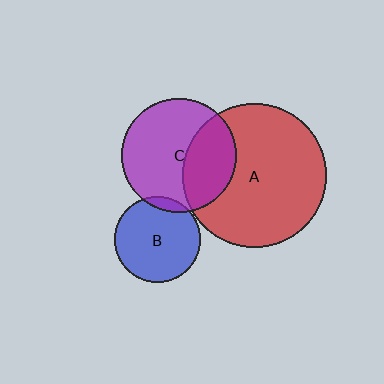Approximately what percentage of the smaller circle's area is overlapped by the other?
Approximately 35%.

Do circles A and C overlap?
Yes.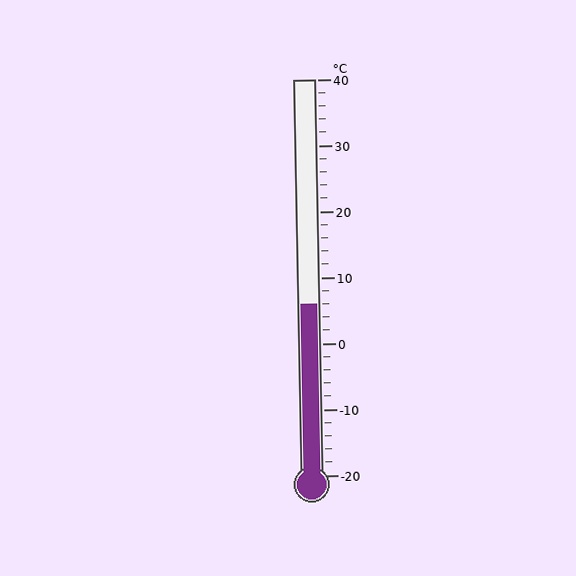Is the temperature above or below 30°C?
The temperature is below 30°C.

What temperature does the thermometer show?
The thermometer shows approximately 6°C.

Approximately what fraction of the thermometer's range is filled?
The thermometer is filled to approximately 45% of its range.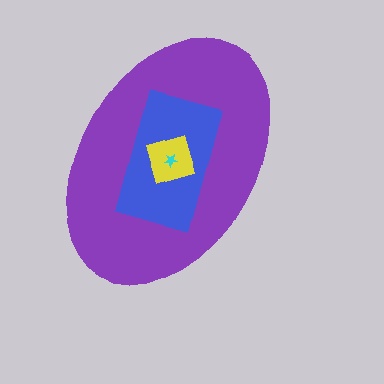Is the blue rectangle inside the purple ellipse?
Yes.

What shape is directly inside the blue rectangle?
The yellow diamond.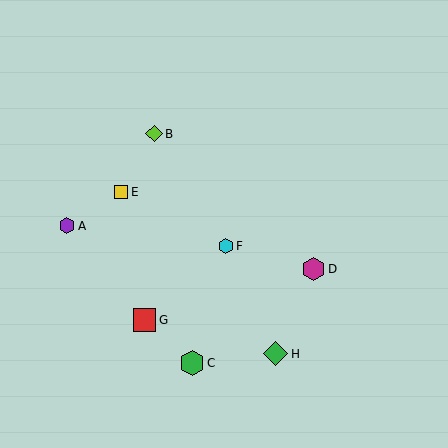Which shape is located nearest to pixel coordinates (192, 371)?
The green hexagon (labeled C) at (192, 363) is nearest to that location.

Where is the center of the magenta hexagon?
The center of the magenta hexagon is at (313, 269).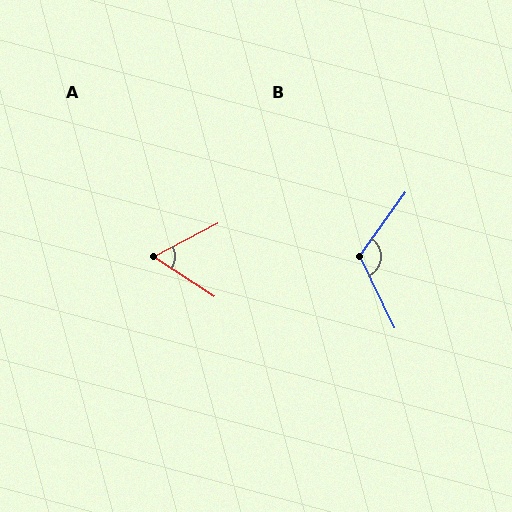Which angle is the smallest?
A, at approximately 60 degrees.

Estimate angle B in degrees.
Approximately 118 degrees.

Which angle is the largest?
B, at approximately 118 degrees.